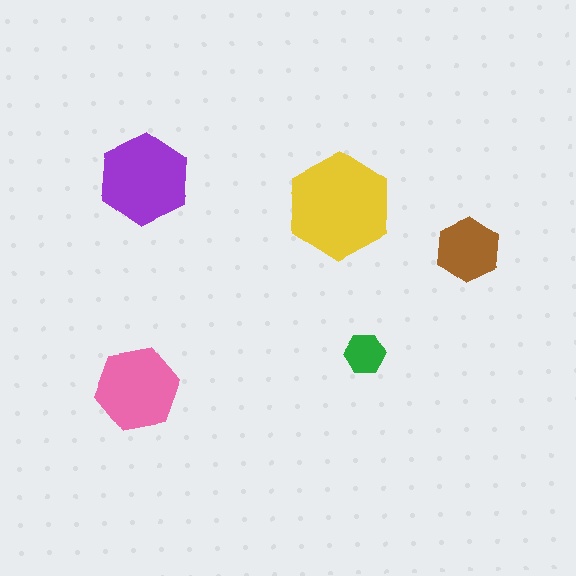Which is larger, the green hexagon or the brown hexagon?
The brown one.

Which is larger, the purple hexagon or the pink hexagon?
The purple one.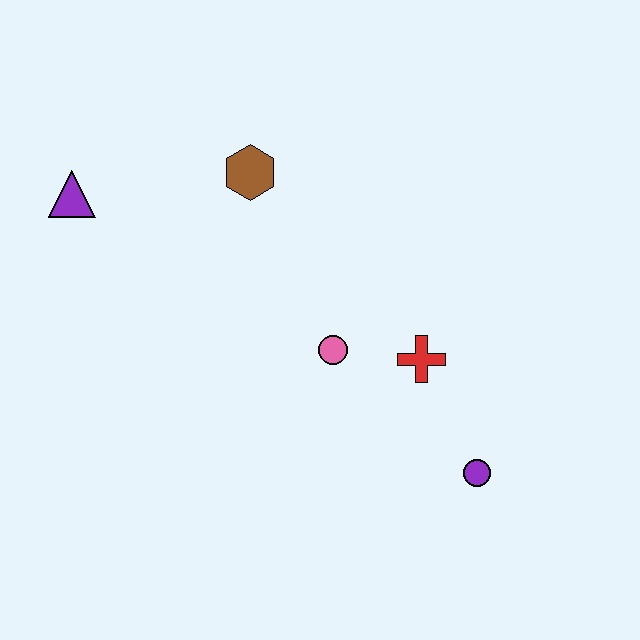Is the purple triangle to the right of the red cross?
No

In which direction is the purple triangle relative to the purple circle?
The purple triangle is to the left of the purple circle.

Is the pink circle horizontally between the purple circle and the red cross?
No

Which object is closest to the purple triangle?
The brown hexagon is closest to the purple triangle.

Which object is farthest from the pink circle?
The purple triangle is farthest from the pink circle.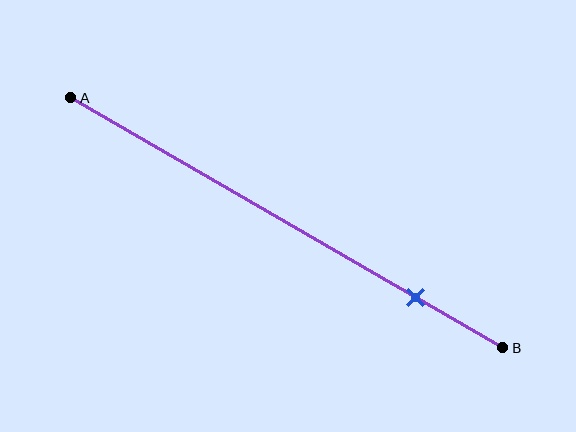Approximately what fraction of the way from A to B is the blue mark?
The blue mark is approximately 80% of the way from A to B.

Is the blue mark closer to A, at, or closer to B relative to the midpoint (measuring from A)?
The blue mark is closer to point B than the midpoint of segment AB.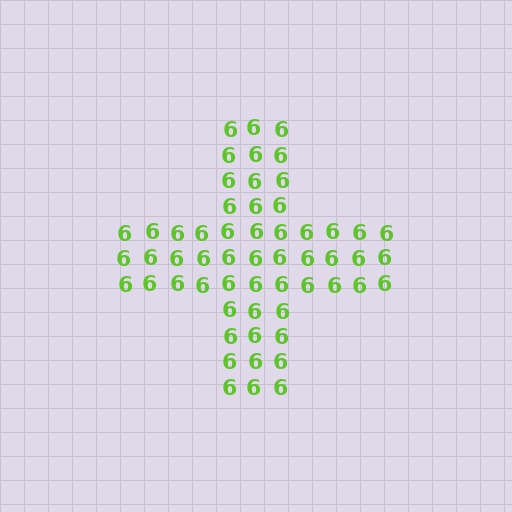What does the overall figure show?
The overall figure shows a cross.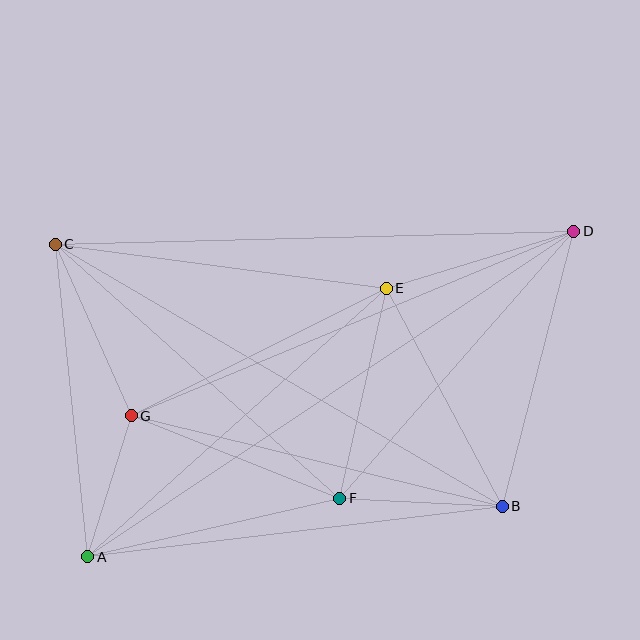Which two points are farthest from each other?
Points A and D are farthest from each other.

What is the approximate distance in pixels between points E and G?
The distance between E and G is approximately 285 pixels.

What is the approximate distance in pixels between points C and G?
The distance between C and G is approximately 187 pixels.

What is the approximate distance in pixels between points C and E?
The distance between C and E is approximately 334 pixels.